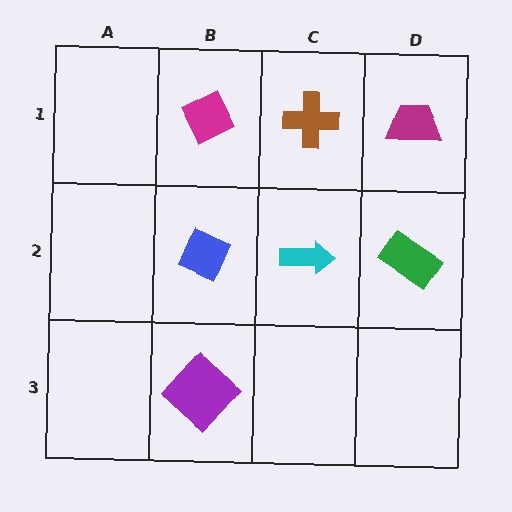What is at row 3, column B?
A purple diamond.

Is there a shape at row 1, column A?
No, that cell is empty.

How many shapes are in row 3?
1 shape.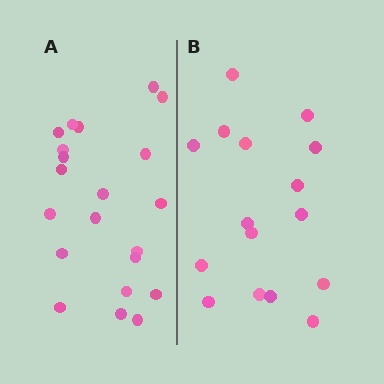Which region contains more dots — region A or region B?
Region A (the left region) has more dots.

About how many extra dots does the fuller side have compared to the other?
Region A has about 5 more dots than region B.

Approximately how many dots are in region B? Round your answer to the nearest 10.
About 20 dots. (The exact count is 16, which rounds to 20.)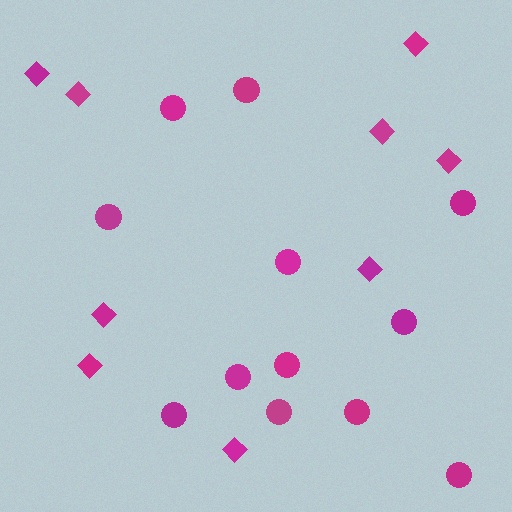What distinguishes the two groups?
There are 2 groups: one group of diamonds (9) and one group of circles (12).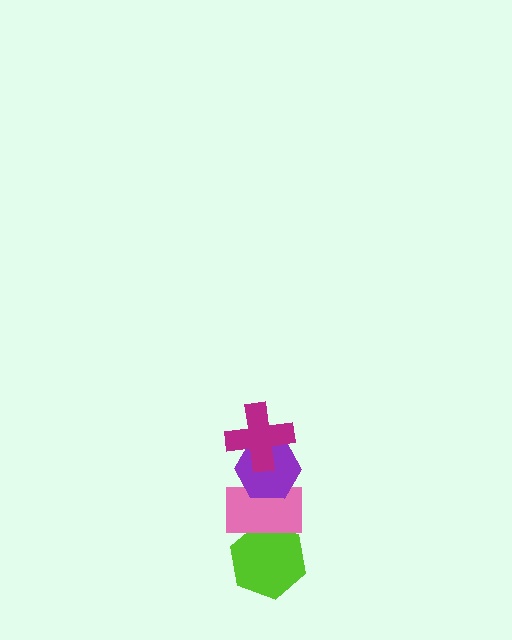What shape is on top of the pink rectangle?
The purple hexagon is on top of the pink rectangle.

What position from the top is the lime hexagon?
The lime hexagon is 4th from the top.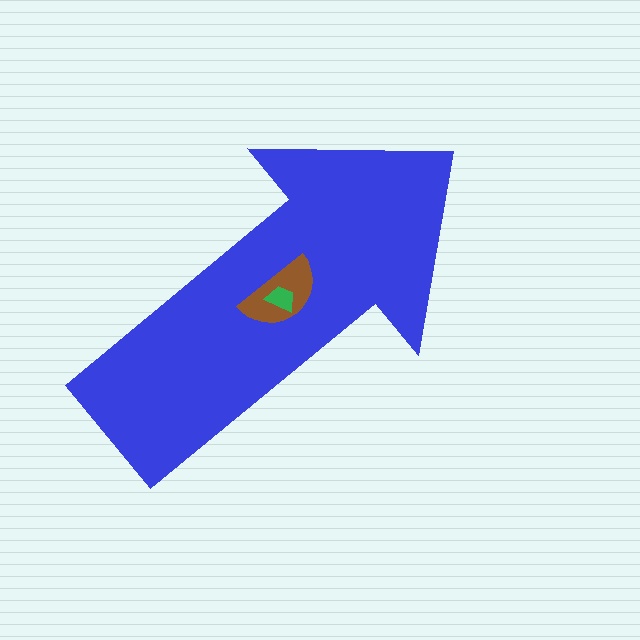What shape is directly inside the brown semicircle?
The green trapezoid.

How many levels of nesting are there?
3.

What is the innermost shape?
The green trapezoid.